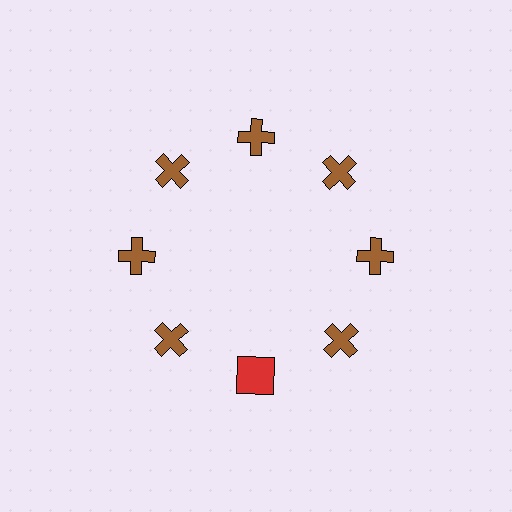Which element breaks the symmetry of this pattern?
The red square at roughly the 6 o'clock position breaks the symmetry. All other shapes are brown crosses.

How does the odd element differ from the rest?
It differs in both color (red instead of brown) and shape (square instead of cross).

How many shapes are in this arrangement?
There are 8 shapes arranged in a ring pattern.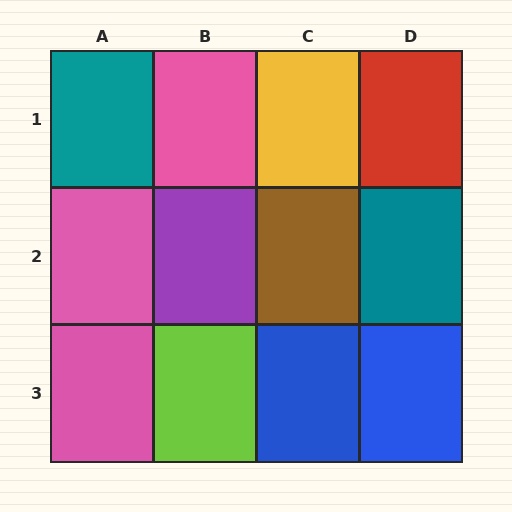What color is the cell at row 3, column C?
Blue.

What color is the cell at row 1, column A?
Teal.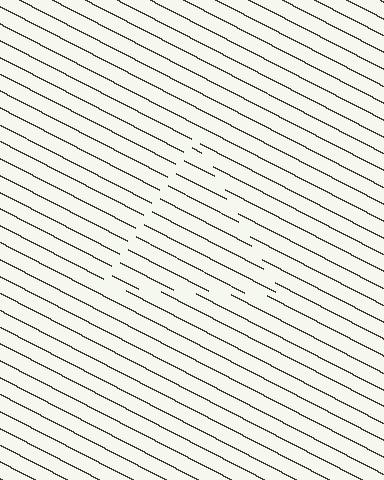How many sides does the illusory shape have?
3 sides — the line-ends trace a triangle.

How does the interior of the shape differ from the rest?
The interior of the shape contains the same grating, shifted by half a period — the contour is defined by the phase discontinuity where line-ends from the inner and outer gratings abut.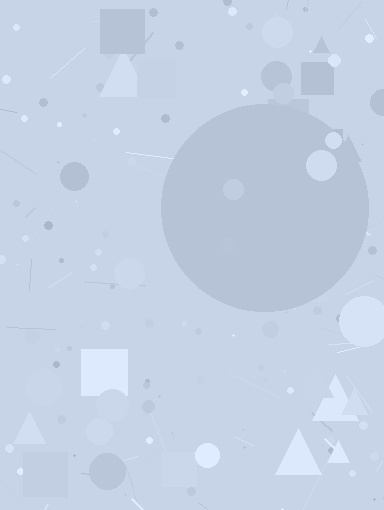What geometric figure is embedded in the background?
A circle is embedded in the background.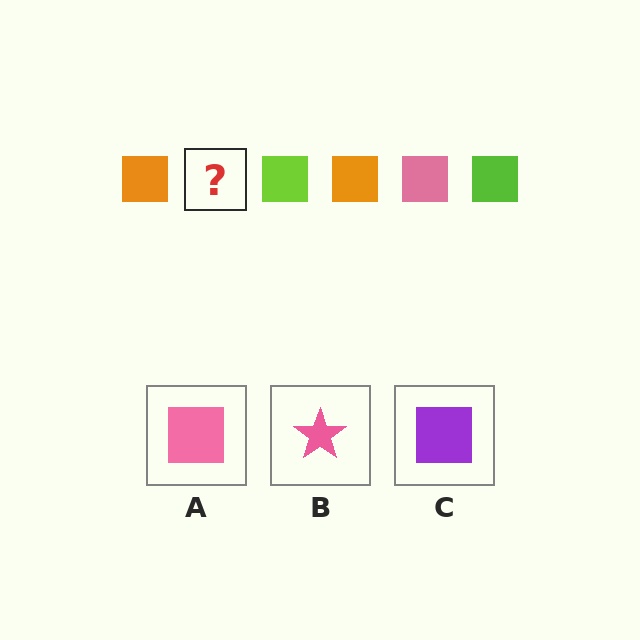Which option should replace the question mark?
Option A.